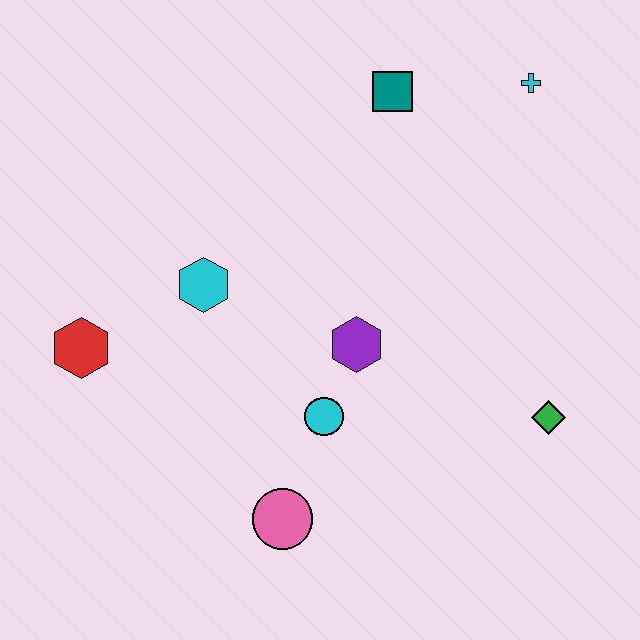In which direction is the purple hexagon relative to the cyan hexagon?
The purple hexagon is to the right of the cyan hexagon.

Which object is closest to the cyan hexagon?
The red hexagon is closest to the cyan hexagon.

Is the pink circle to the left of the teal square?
Yes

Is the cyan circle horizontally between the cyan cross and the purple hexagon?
No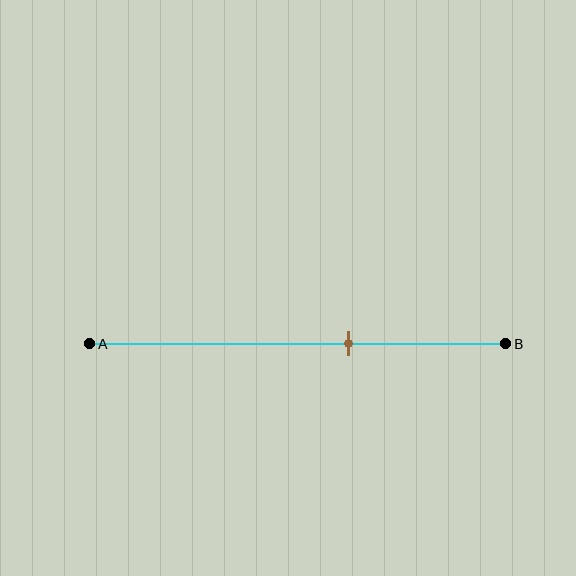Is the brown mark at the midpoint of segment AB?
No, the mark is at about 60% from A, not at the 50% midpoint.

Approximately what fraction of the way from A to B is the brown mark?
The brown mark is approximately 60% of the way from A to B.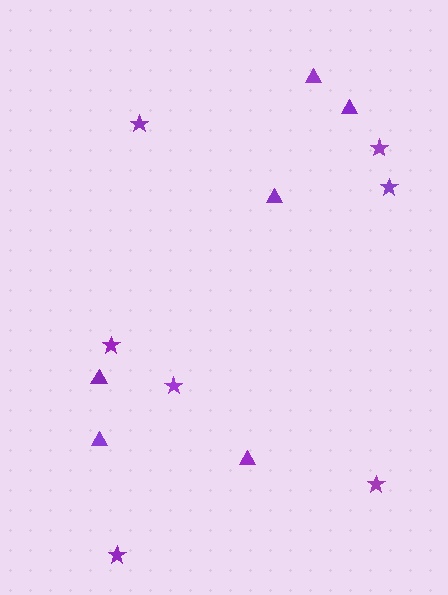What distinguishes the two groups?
There are 2 groups: one group of stars (7) and one group of triangles (6).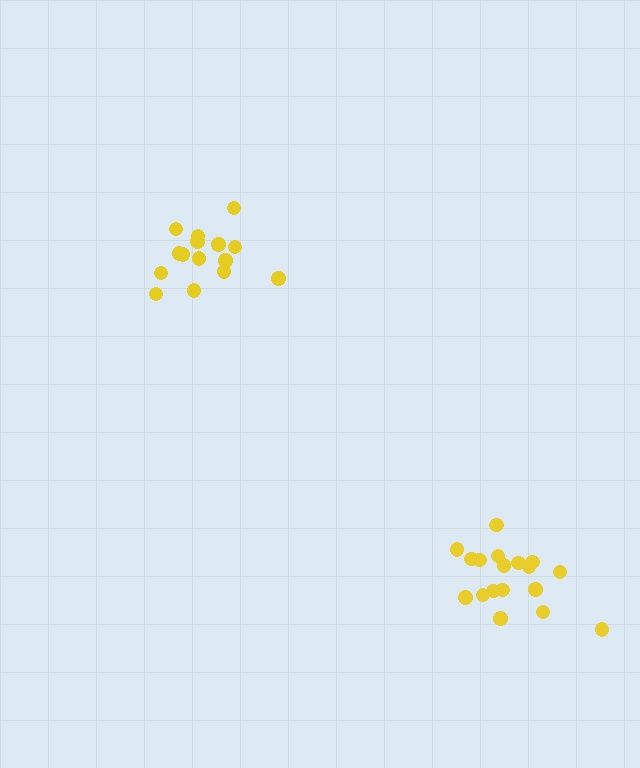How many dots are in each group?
Group 1: 18 dots, Group 2: 15 dots (33 total).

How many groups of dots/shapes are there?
There are 2 groups.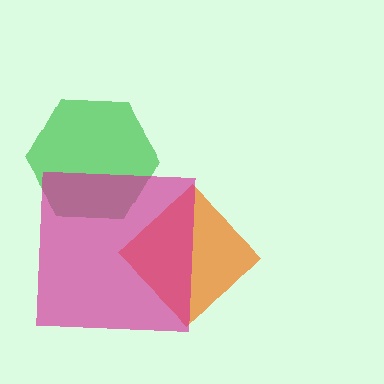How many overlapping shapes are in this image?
There are 3 overlapping shapes in the image.